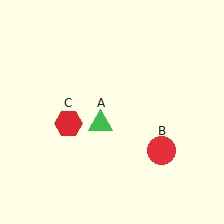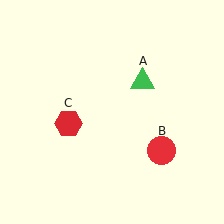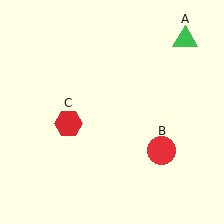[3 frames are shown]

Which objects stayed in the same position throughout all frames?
Red circle (object B) and red hexagon (object C) remained stationary.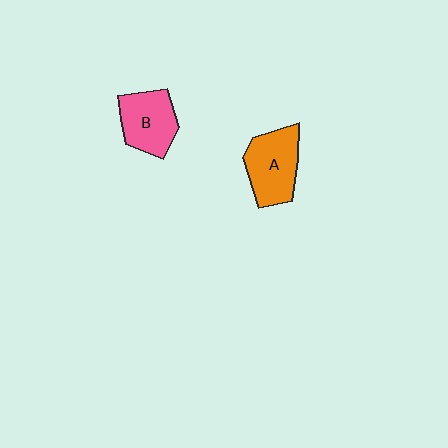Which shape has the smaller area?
Shape B (pink).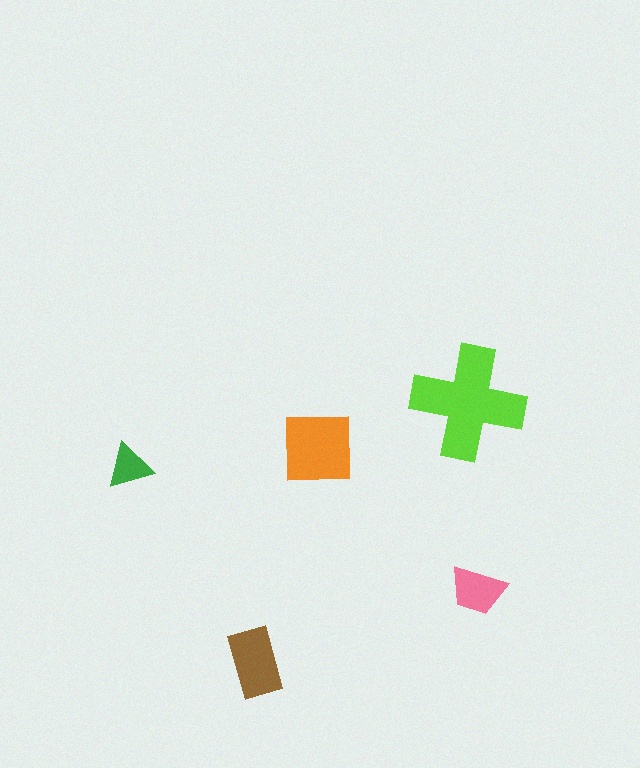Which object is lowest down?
The brown rectangle is bottommost.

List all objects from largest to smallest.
The lime cross, the orange square, the brown rectangle, the pink trapezoid, the green triangle.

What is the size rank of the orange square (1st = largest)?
2nd.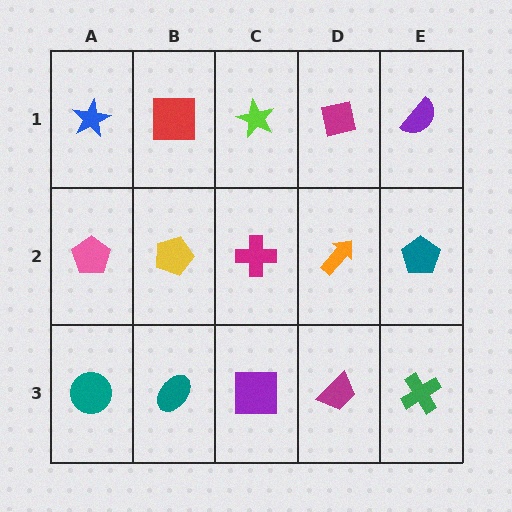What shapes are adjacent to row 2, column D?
A magenta square (row 1, column D), a magenta trapezoid (row 3, column D), a magenta cross (row 2, column C), a teal pentagon (row 2, column E).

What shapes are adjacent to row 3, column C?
A magenta cross (row 2, column C), a teal ellipse (row 3, column B), a magenta trapezoid (row 3, column D).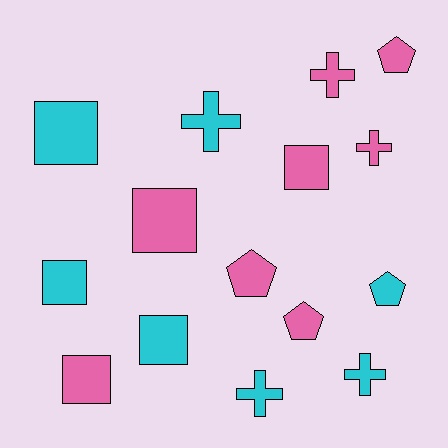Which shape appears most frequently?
Square, with 6 objects.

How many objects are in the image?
There are 15 objects.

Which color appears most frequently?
Pink, with 8 objects.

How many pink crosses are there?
There are 2 pink crosses.